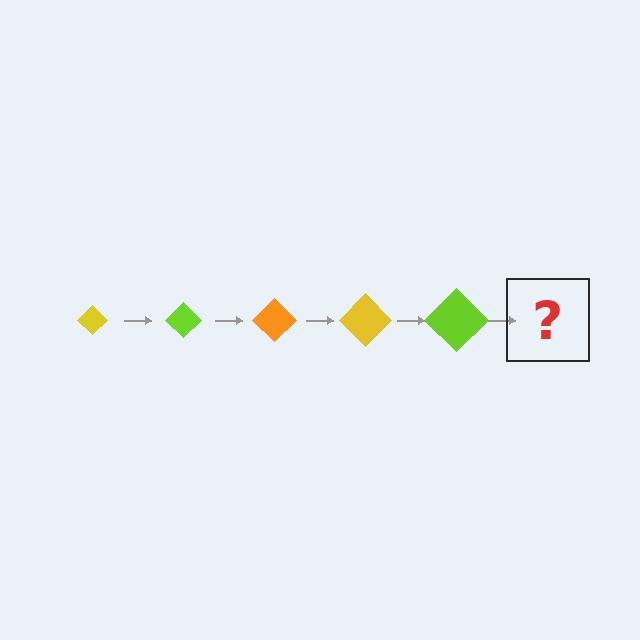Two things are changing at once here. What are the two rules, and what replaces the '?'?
The two rules are that the diamond grows larger each step and the color cycles through yellow, lime, and orange. The '?' should be an orange diamond, larger than the previous one.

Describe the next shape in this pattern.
It should be an orange diamond, larger than the previous one.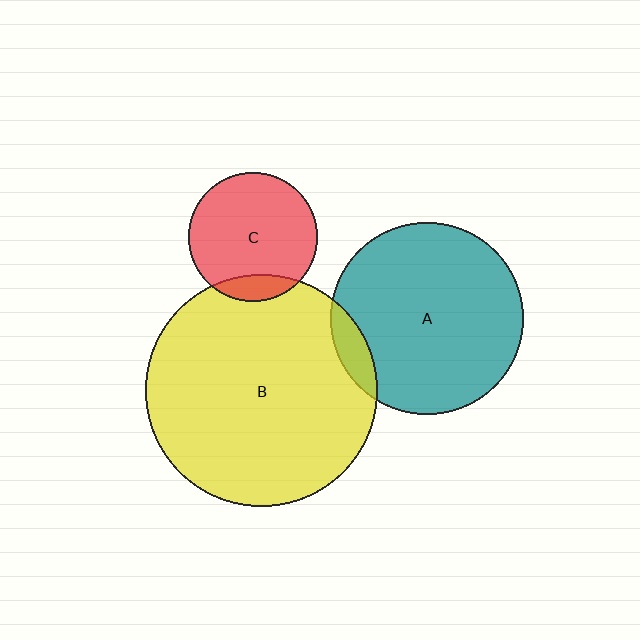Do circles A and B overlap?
Yes.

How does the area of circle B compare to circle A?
Approximately 1.4 times.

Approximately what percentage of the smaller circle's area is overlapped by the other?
Approximately 10%.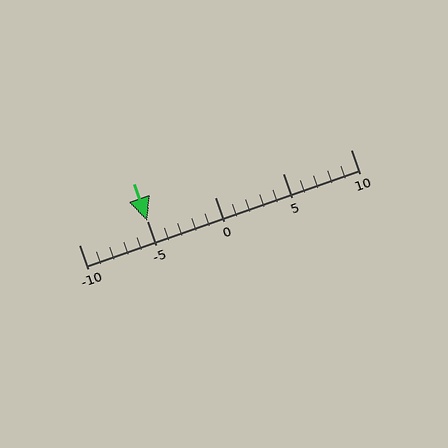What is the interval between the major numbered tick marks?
The major tick marks are spaced 5 units apart.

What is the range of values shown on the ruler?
The ruler shows values from -10 to 10.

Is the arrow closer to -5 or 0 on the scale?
The arrow is closer to -5.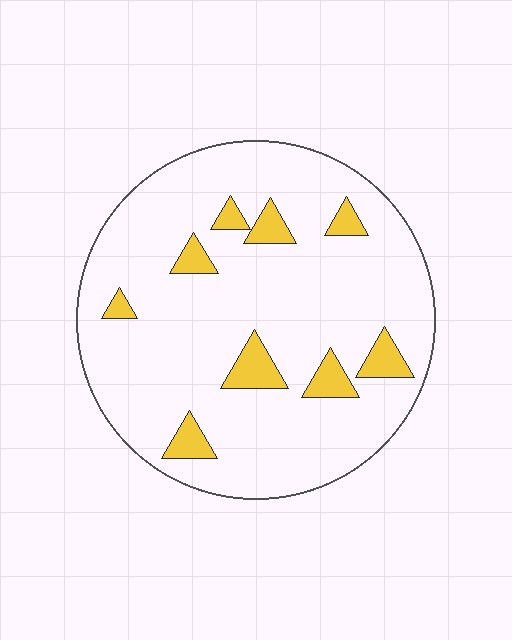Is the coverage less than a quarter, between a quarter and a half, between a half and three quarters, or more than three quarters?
Less than a quarter.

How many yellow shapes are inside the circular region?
9.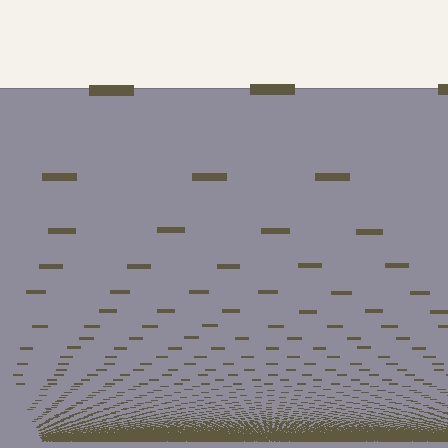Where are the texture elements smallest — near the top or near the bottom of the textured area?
Near the bottom.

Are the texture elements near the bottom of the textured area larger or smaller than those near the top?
Smaller. The gradient is inverted — elements near the bottom are smaller and denser.